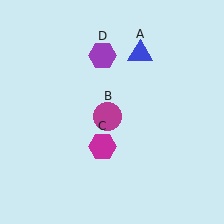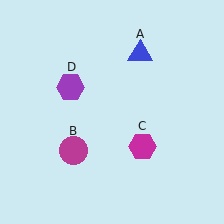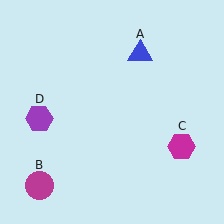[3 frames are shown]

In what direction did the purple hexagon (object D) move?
The purple hexagon (object D) moved down and to the left.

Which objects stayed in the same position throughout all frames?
Blue triangle (object A) remained stationary.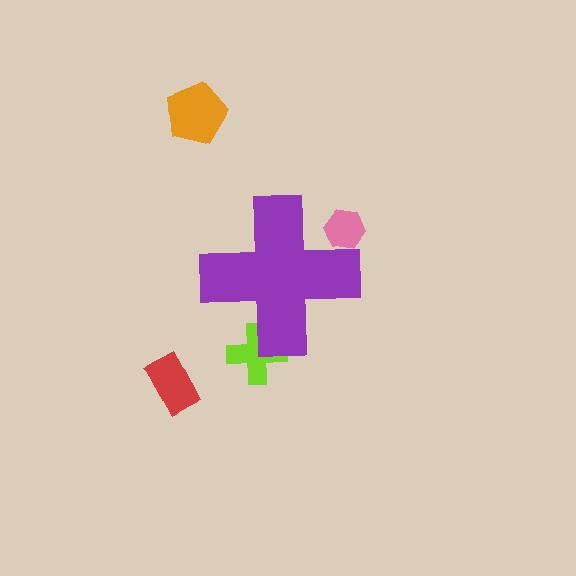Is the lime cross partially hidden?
Yes, the lime cross is partially hidden behind the purple cross.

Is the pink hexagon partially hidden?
Yes, the pink hexagon is partially hidden behind the purple cross.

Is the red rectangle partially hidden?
No, the red rectangle is fully visible.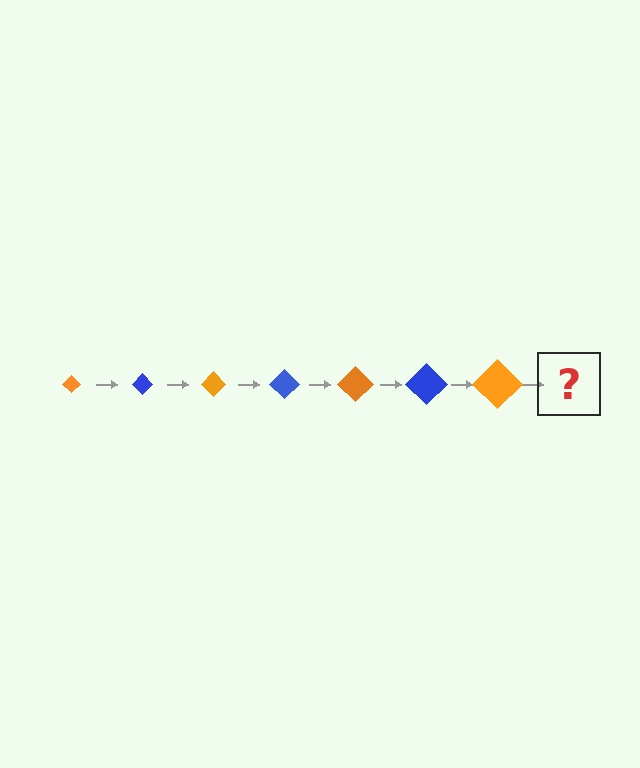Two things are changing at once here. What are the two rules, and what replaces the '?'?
The two rules are that the diamond grows larger each step and the color cycles through orange and blue. The '?' should be a blue diamond, larger than the previous one.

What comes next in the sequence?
The next element should be a blue diamond, larger than the previous one.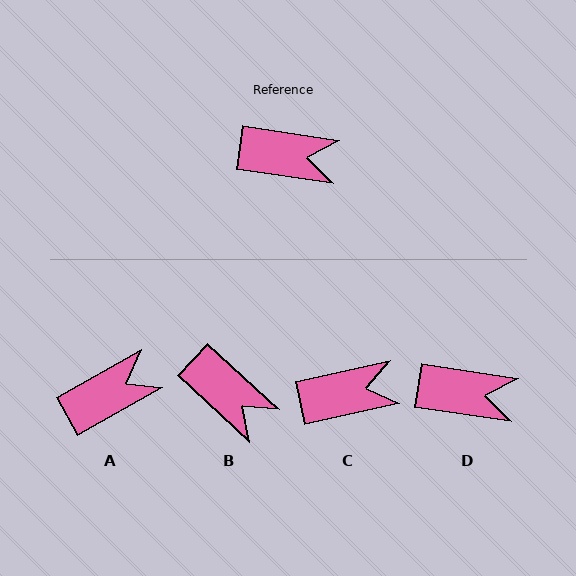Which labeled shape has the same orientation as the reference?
D.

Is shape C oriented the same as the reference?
No, it is off by about 21 degrees.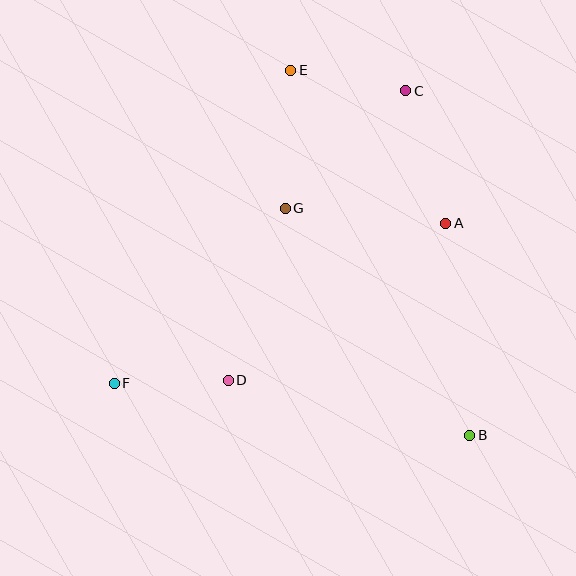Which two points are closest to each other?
Points D and F are closest to each other.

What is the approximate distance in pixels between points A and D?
The distance between A and D is approximately 268 pixels.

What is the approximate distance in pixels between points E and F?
The distance between E and F is approximately 359 pixels.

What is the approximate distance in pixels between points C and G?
The distance between C and G is approximately 169 pixels.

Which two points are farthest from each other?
Points C and F are farthest from each other.